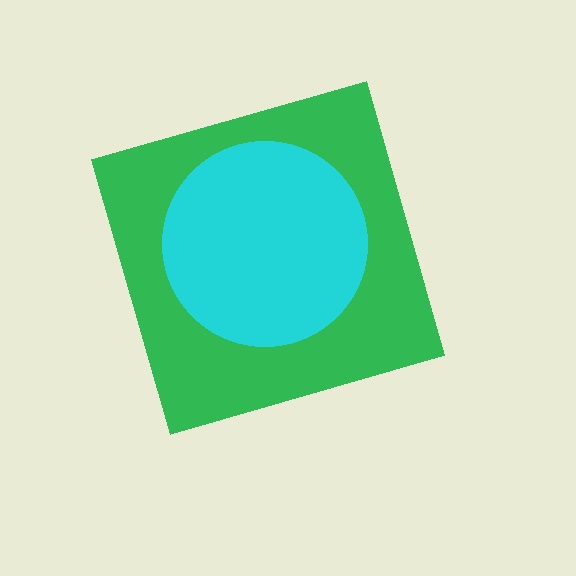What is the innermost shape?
The cyan circle.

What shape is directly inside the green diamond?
The cyan circle.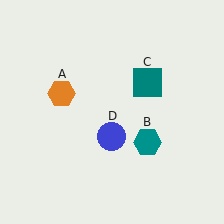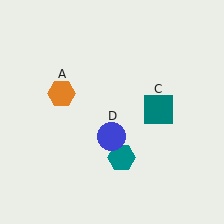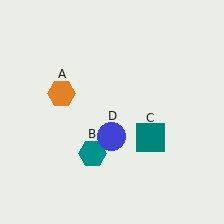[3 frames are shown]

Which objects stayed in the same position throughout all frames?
Orange hexagon (object A) and blue circle (object D) remained stationary.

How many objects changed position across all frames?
2 objects changed position: teal hexagon (object B), teal square (object C).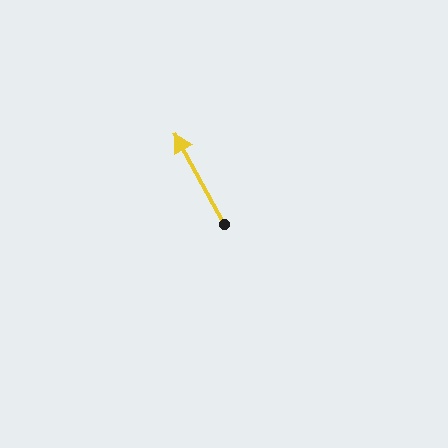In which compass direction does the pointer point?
Northwest.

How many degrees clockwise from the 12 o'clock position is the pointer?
Approximately 331 degrees.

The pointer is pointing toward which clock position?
Roughly 11 o'clock.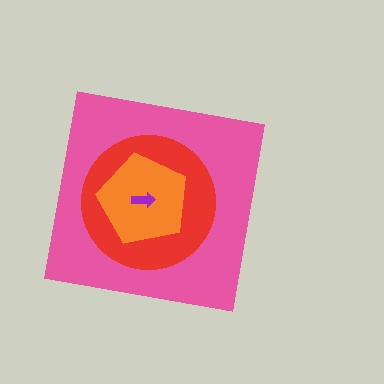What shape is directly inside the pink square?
The red circle.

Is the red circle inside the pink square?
Yes.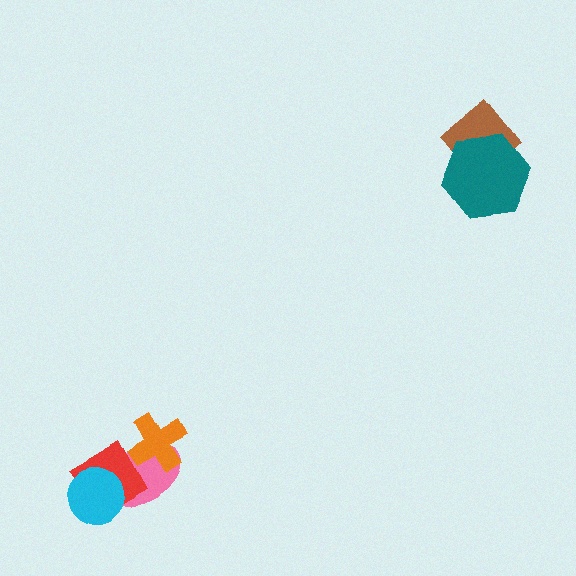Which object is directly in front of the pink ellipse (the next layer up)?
The red diamond is directly in front of the pink ellipse.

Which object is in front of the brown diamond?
The teal hexagon is in front of the brown diamond.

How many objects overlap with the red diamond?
2 objects overlap with the red diamond.